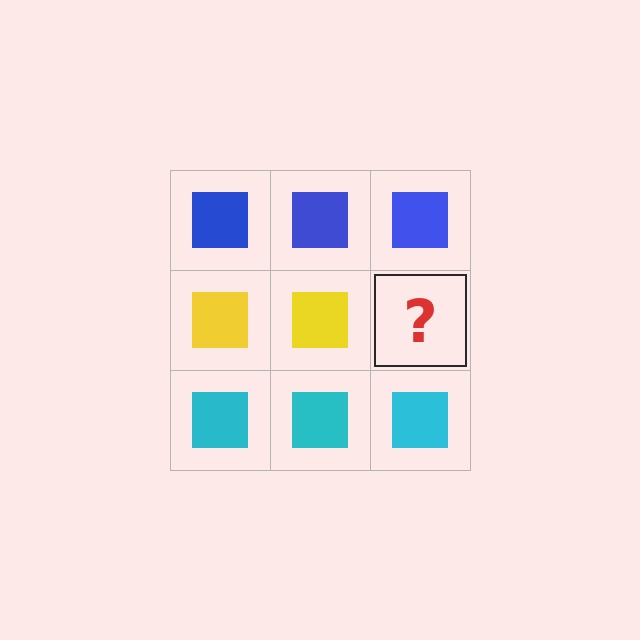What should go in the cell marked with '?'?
The missing cell should contain a yellow square.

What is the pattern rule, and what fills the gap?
The rule is that each row has a consistent color. The gap should be filled with a yellow square.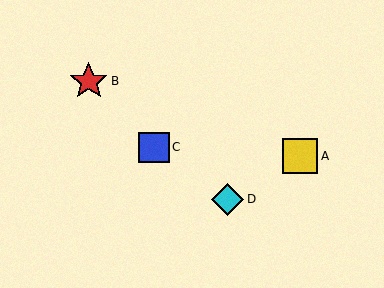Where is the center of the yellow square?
The center of the yellow square is at (300, 156).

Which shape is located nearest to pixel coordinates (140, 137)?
The blue square (labeled C) at (154, 147) is nearest to that location.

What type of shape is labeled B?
Shape B is a red star.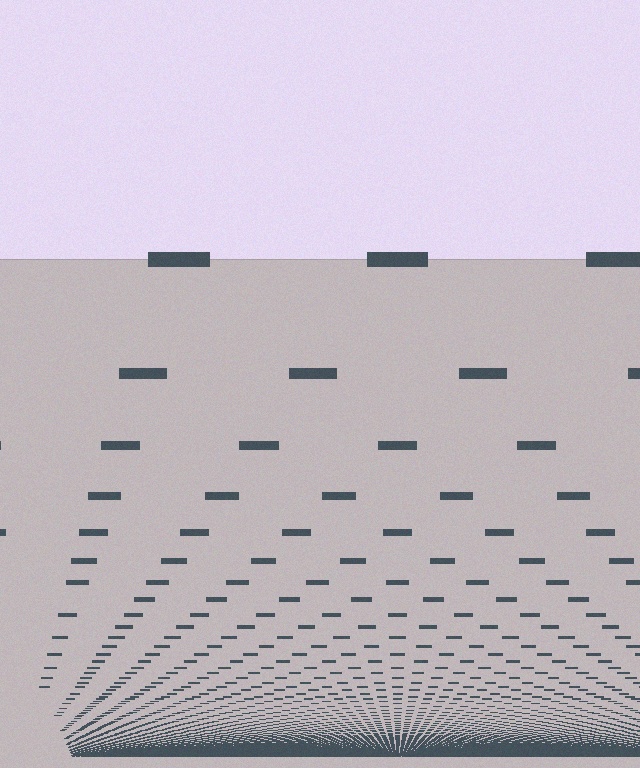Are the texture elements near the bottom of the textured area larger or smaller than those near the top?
Smaller. The gradient is inverted — elements near the bottom are smaller and denser.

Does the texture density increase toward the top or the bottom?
Density increases toward the bottom.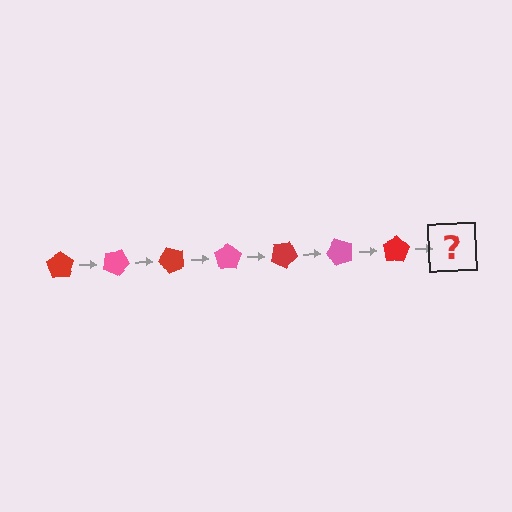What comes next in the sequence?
The next element should be a pink pentagon, rotated 175 degrees from the start.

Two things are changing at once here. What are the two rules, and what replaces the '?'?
The two rules are that it rotates 25 degrees each step and the color cycles through red and pink. The '?' should be a pink pentagon, rotated 175 degrees from the start.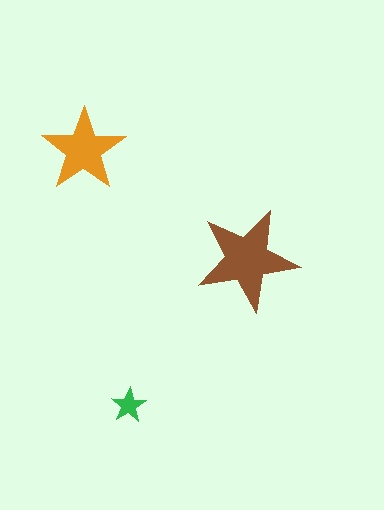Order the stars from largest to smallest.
the brown one, the orange one, the green one.